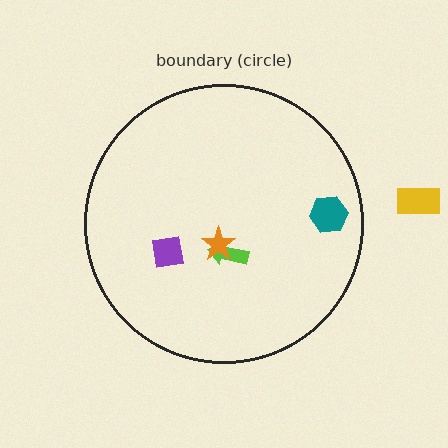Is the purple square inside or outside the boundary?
Inside.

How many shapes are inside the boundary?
4 inside, 1 outside.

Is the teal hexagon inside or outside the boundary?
Inside.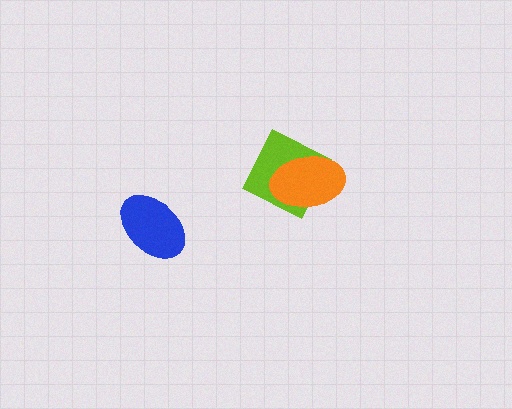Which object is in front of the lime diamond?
The orange ellipse is in front of the lime diamond.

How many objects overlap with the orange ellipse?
1 object overlaps with the orange ellipse.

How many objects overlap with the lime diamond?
1 object overlaps with the lime diamond.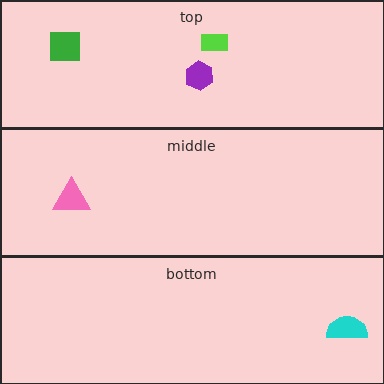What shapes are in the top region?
The lime rectangle, the purple hexagon, the green square.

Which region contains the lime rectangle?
The top region.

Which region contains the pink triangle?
The middle region.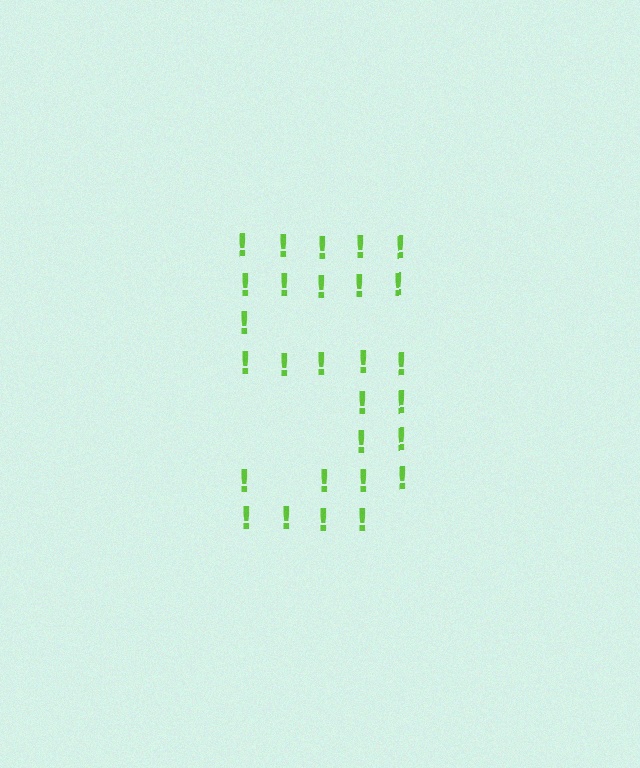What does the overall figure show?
The overall figure shows the digit 5.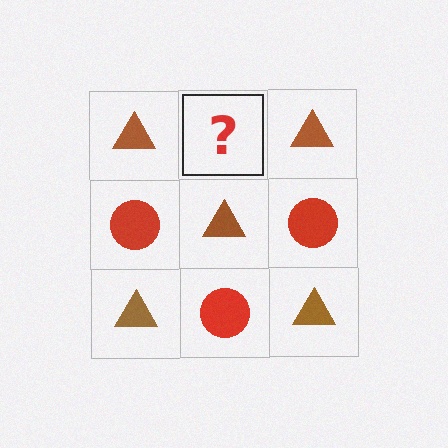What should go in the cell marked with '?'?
The missing cell should contain a red circle.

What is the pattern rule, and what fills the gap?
The rule is that it alternates brown triangle and red circle in a checkerboard pattern. The gap should be filled with a red circle.